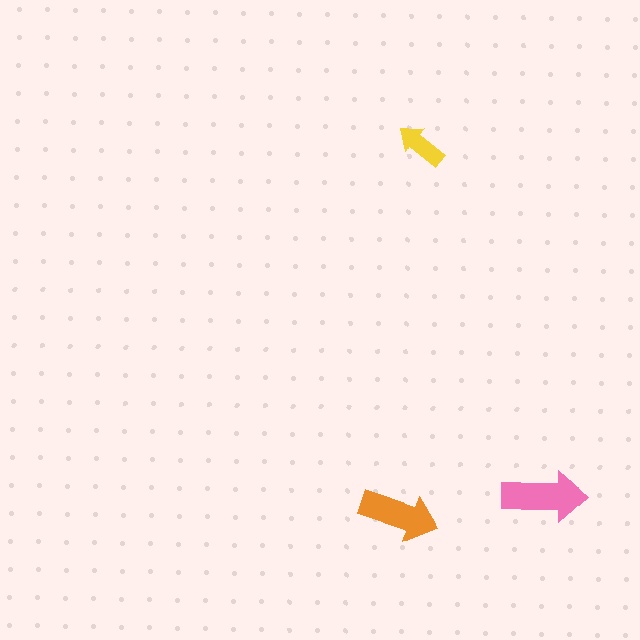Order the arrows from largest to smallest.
the pink one, the orange one, the yellow one.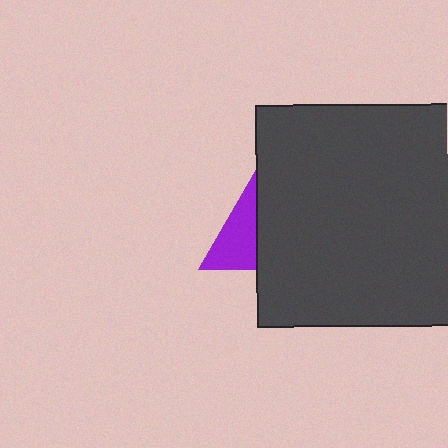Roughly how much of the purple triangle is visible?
A small part of it is visible (roughly 37%).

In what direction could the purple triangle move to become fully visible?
The purple triangle could move left. That would shift it out from behind the dark gray square entirely.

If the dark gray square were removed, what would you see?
You would see the complete purple triangle.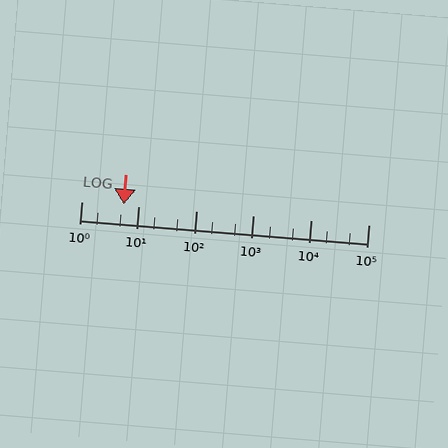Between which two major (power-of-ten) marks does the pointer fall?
The pointer is between 1 and 10.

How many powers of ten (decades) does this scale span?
The scale spans 5 decades, from 1 to 100000.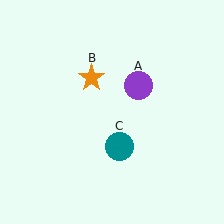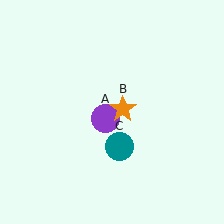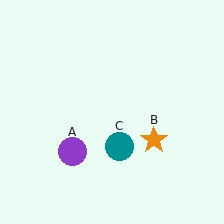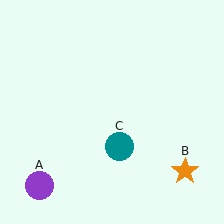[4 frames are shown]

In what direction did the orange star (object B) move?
The orange star (object B) moved down and to the right.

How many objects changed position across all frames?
2 objects changed position: purple circle (object A), orange star (object B).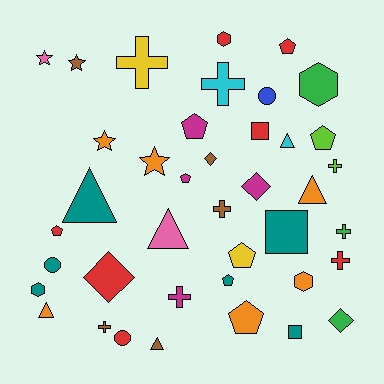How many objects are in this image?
There are 40 objects.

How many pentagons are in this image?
There are 8 pentagons.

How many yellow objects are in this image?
There are 2 yellow objects.